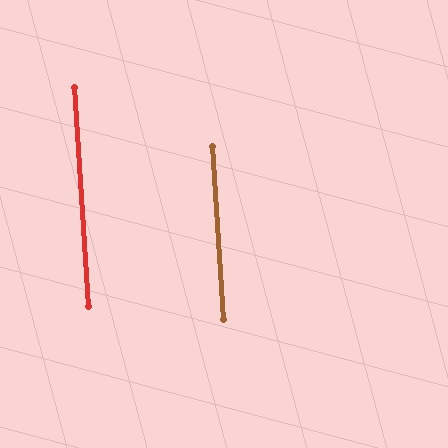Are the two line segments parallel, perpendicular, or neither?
Parallel — their directions differ by only 0.1°.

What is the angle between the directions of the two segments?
Approximately 0 degrees.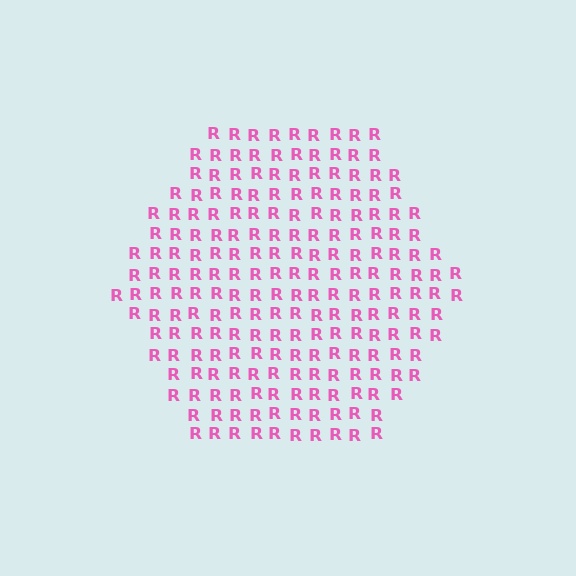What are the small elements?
The small elements are letter R's.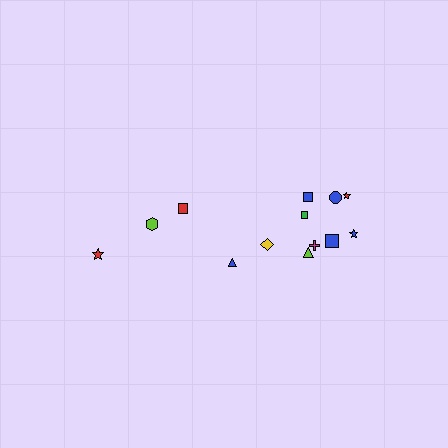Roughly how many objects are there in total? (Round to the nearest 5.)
Roughly 15 objects in total.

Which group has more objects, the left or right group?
The right group.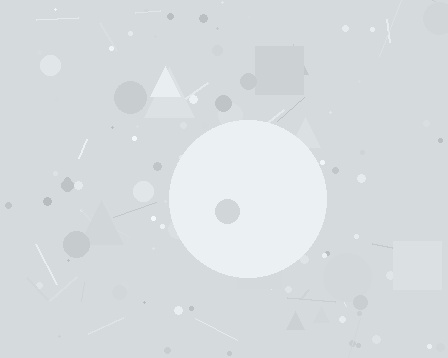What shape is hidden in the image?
A circle is hidden in the image.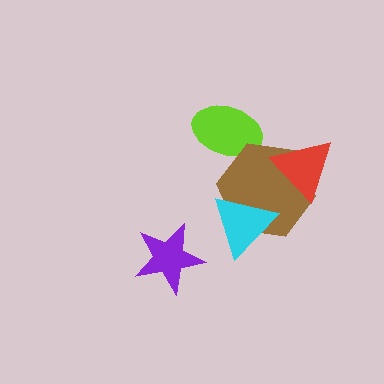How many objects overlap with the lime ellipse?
1 object overlaps with the lime ellipse.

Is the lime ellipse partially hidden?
Yes, it is partially covered by another shape.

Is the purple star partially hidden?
No, no other shape covers it.